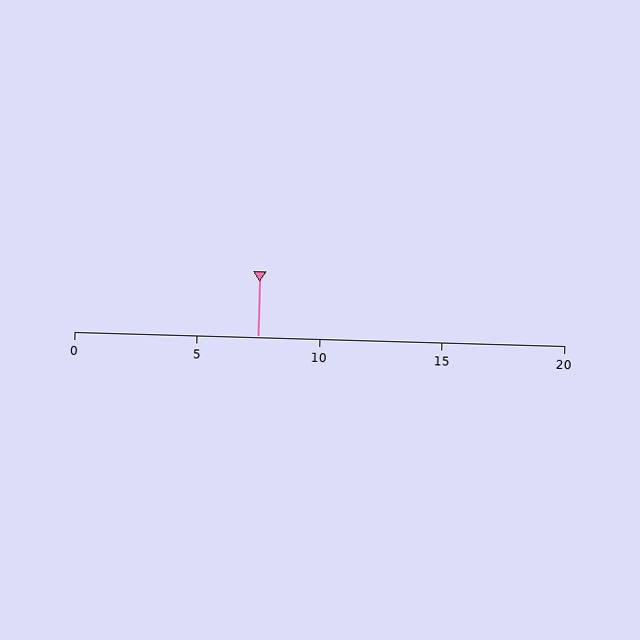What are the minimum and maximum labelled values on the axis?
The axis runs from 0 to 20.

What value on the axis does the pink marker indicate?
The marker indicates approximately 7.5.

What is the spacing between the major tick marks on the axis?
The major ticks are spaced 5 apart.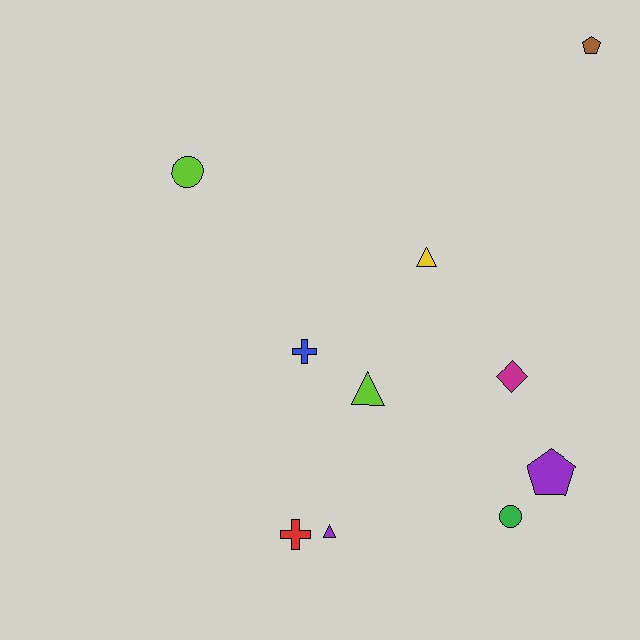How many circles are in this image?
There are 2 circles.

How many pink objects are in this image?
There are no pink objects.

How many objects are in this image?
There are 10 objects.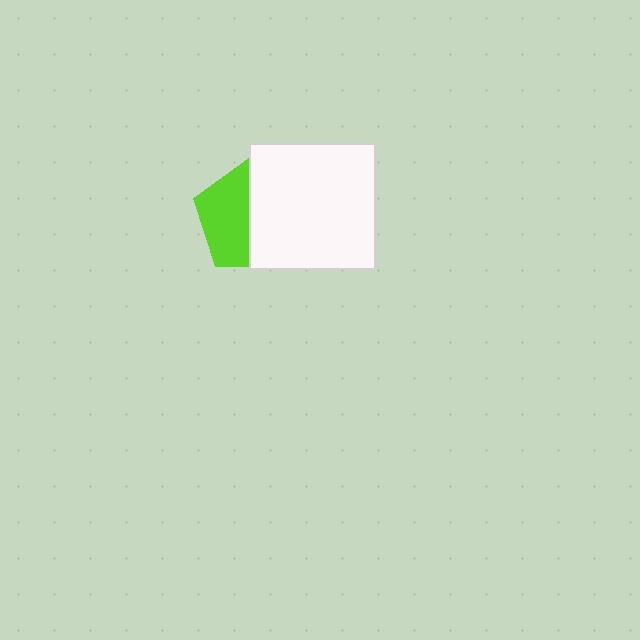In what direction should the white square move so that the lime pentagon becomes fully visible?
The white square should move right. That is the shortest direction to clear the overlap and leave the lime pentagon fully visible.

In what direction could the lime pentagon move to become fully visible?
The lime pentagon could move left. That would shift it out from behind the white square entirely.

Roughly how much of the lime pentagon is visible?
About half of it is visible (roughly 48%).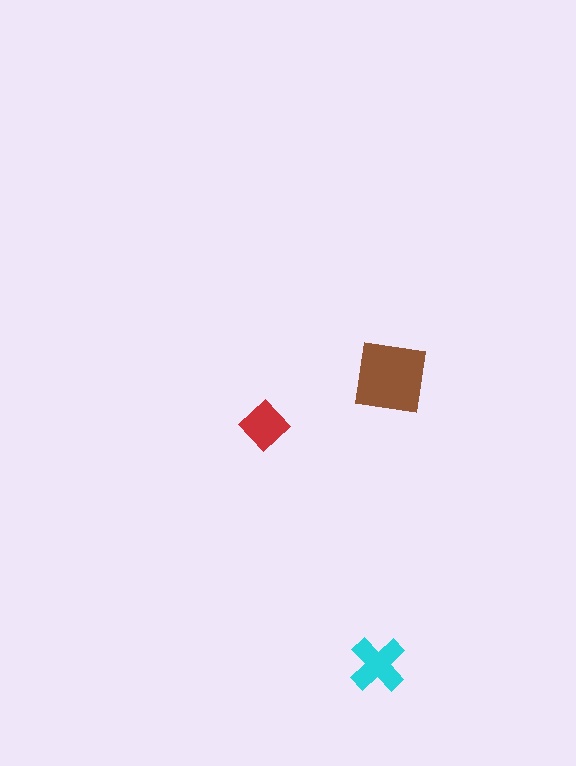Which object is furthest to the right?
The brown square is rightmost.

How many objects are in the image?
There are 3 objects in the image.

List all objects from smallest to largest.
The red diamond, the cyan cross, the brown square.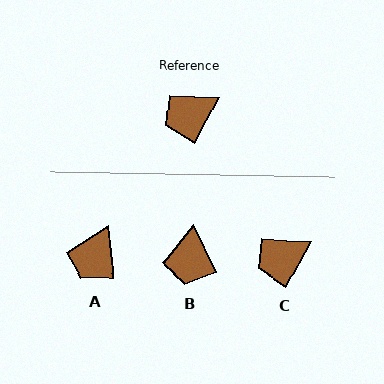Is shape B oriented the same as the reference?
No, it is off by about 54 degrees.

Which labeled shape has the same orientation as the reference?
C.